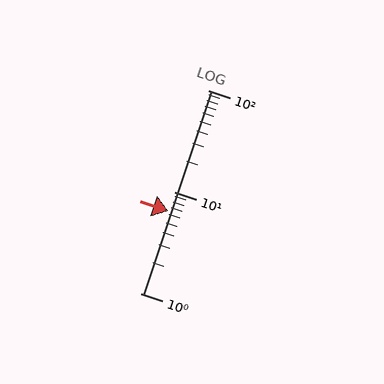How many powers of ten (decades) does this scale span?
The scale spans 2 decades, from 1 to 100.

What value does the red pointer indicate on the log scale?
The pointer indicates approximately 6.4.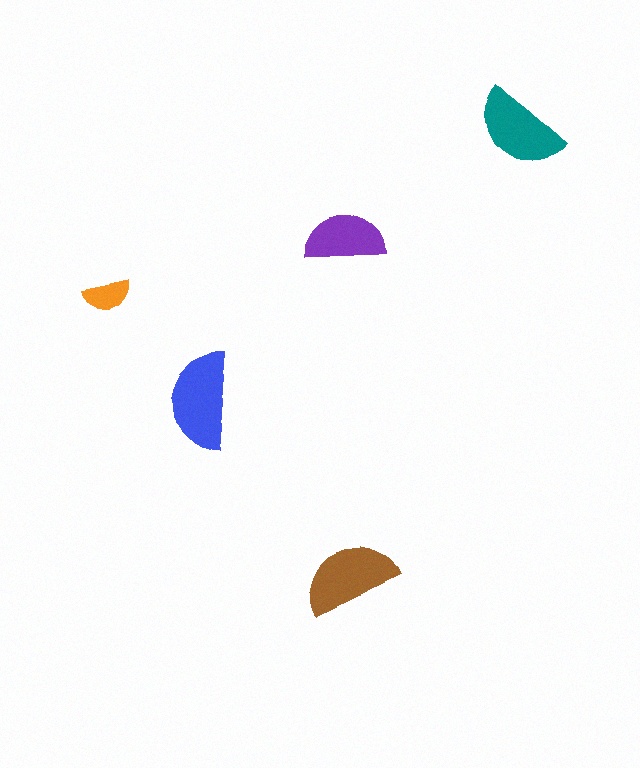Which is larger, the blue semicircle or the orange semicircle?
The blue one.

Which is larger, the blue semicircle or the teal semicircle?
The blue one.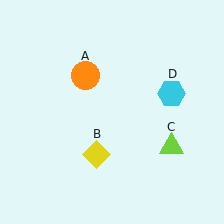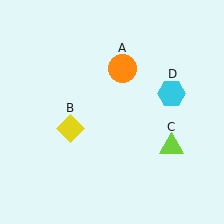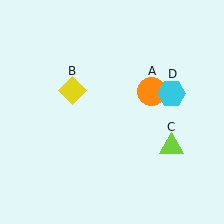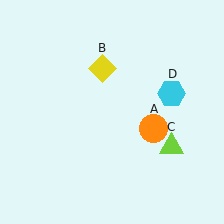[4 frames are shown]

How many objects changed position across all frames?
2 objects changed position: orange circle (object A), yellow diamond (object B).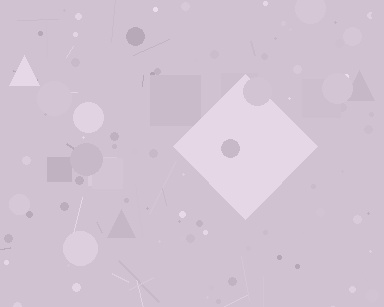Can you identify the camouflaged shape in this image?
The camouflaged shape is a diamond.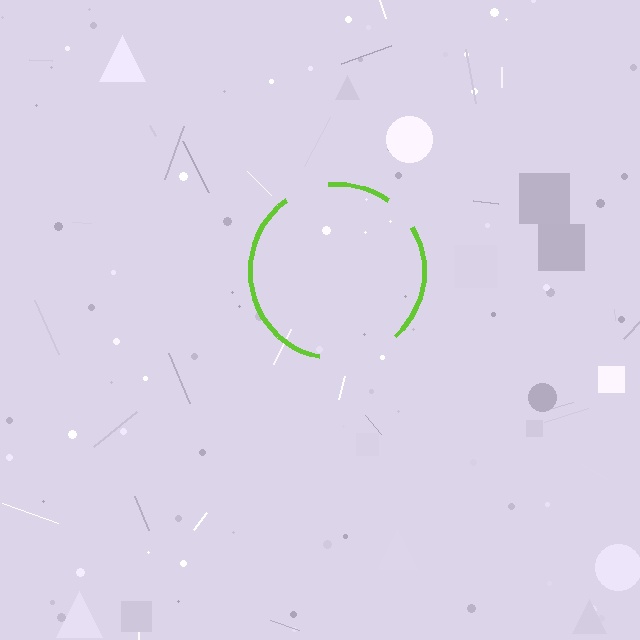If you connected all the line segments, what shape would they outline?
They would outline a circle.